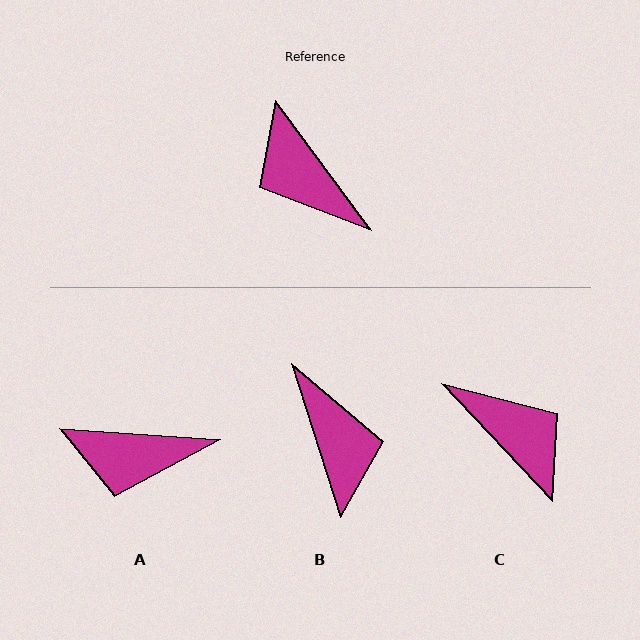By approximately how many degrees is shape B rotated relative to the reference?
Approximately 161 degrees counter-clockwise.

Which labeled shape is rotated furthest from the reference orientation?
C, about 173 degrees away.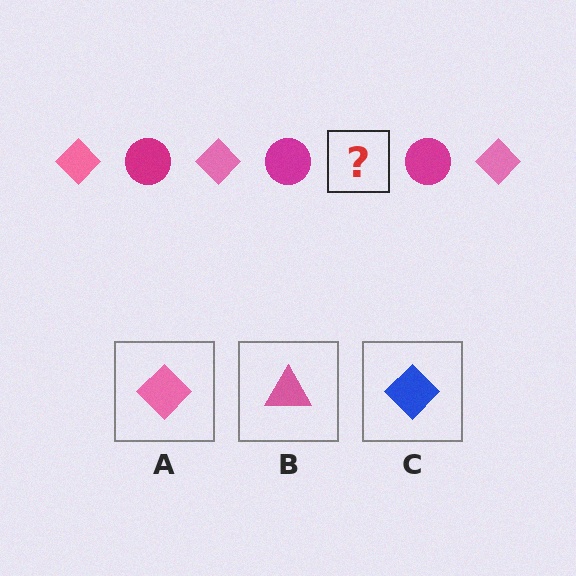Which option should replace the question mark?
Option A.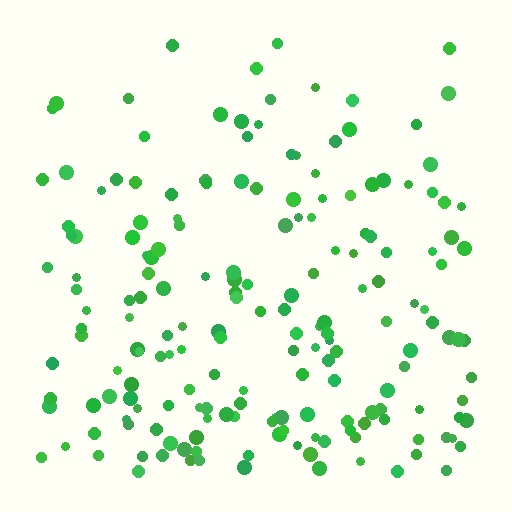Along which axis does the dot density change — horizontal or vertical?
Vertical.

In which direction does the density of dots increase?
From top to bottom, with the bottom side densest.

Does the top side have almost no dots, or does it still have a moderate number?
Still a moderate number, just noticeably fewer than the bottom.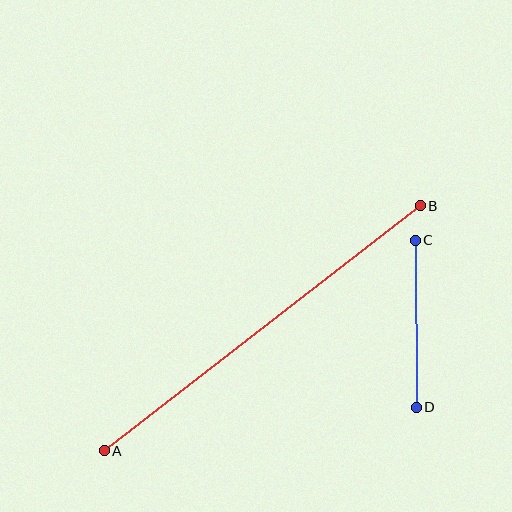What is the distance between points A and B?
The distance is approximately 400 pixels.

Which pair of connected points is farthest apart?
Points A and B are farthest apart.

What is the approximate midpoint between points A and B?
The midpoint is at approximately (262, 328) pixels.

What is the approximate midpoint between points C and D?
The midpoint is at approximately (416, 324) pixels.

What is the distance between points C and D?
The distance is approximately 167 pixels.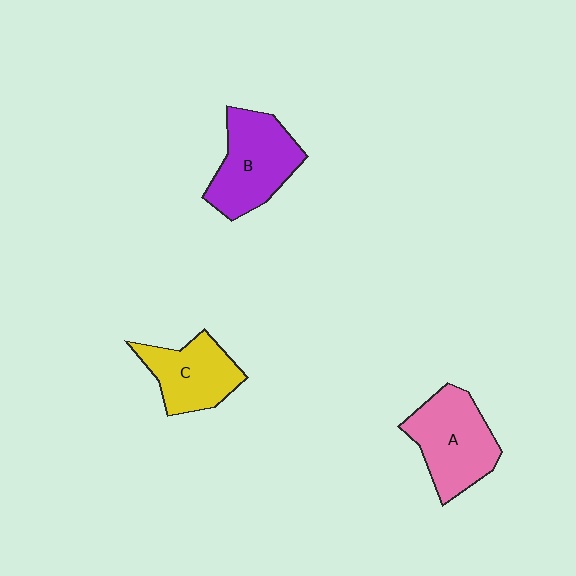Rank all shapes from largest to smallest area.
From largest to smallest: B (purple), A (pink), C (yellow).